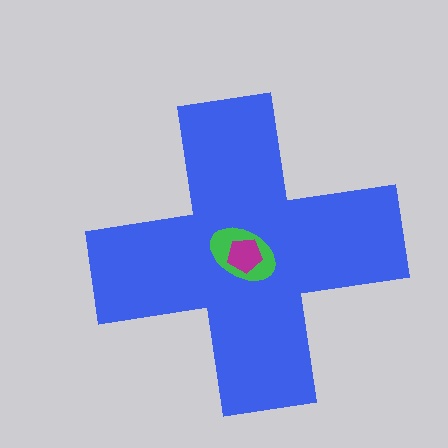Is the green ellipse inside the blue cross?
Yes.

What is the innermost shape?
The magenta pentagon.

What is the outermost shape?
The blue cross.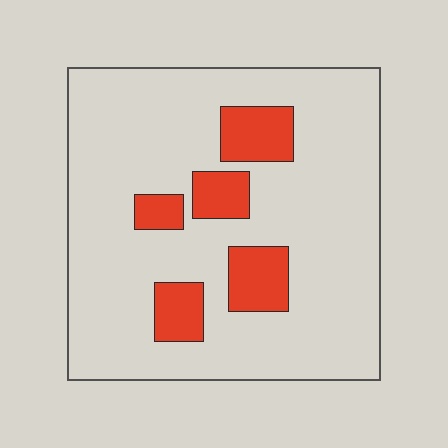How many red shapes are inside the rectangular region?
5.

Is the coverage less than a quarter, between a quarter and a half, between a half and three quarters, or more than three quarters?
Less than a quarter.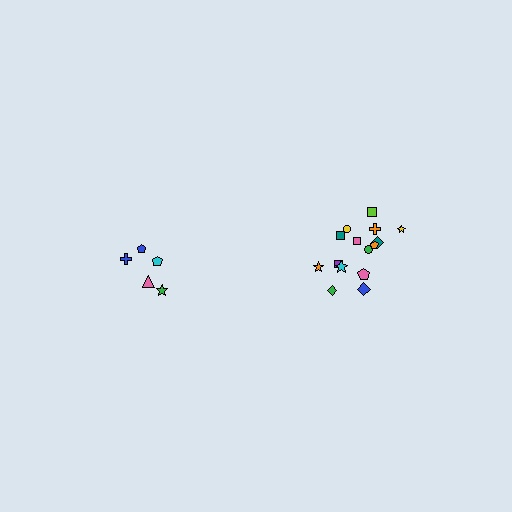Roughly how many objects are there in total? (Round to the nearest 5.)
Roughly 20 objects in total.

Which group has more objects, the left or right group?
The right group.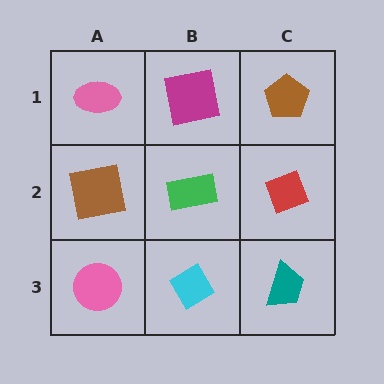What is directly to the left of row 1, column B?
A pink ellipse.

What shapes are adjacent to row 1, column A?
A brown square (row 2, column A), a magenta square (row 1, column B).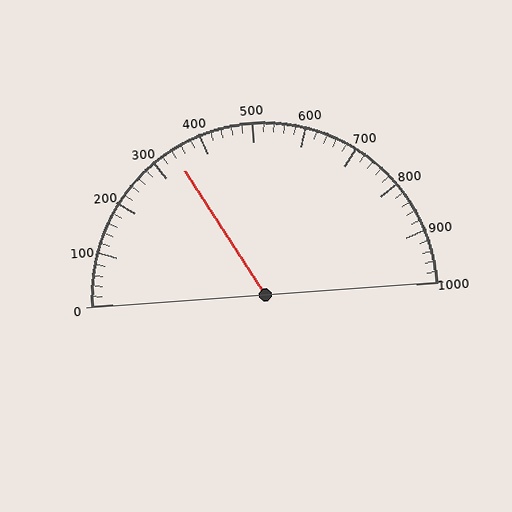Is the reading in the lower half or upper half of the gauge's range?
The reading is in the lower half of the range (0 to 1000).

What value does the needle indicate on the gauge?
The needle indicates approximately 340.